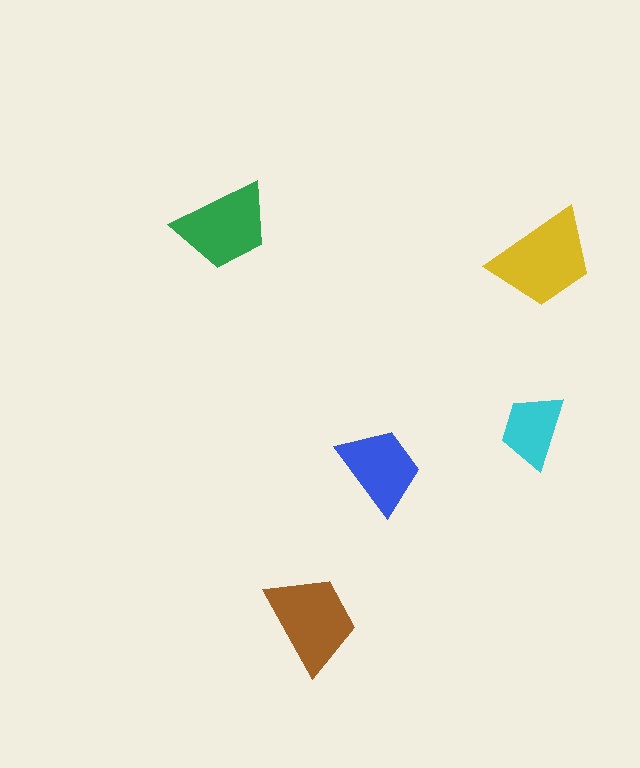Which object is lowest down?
The brown trapezoid is bottommost.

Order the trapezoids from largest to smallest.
the yellow one, the brown one, the green one, the blue one, the cyan one.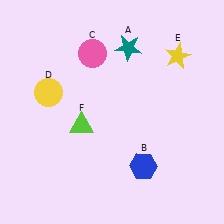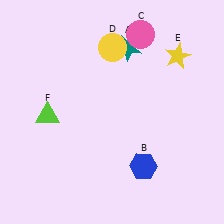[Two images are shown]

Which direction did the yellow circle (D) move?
The yellow circle (D) moved right.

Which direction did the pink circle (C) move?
The pink circle (C) moved right.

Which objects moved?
The objects that moved are: the pink circle (C), the yellow circle (D), the lime triangle (F).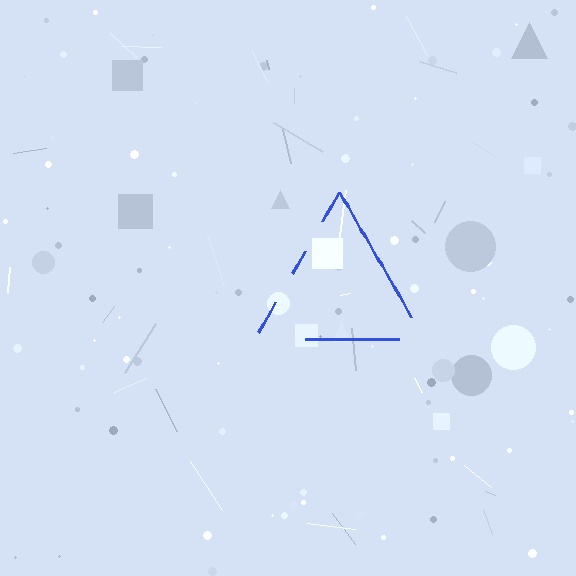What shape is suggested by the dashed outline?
The dashed outline suggests a triangle.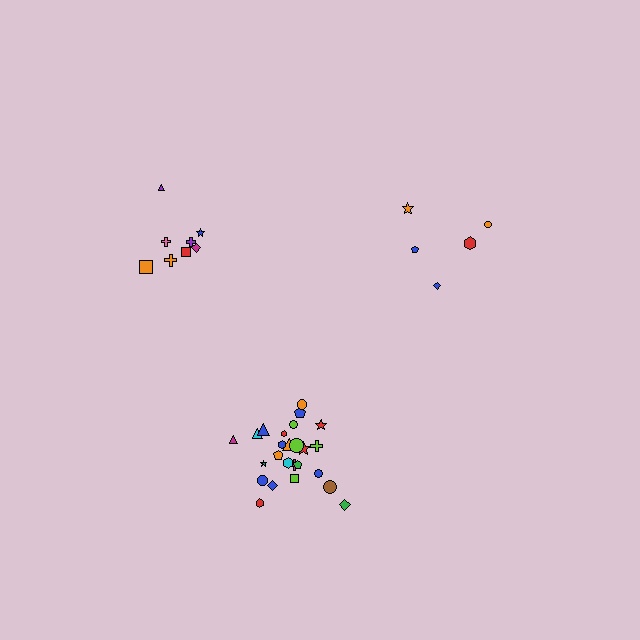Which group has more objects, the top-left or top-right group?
The top-left group.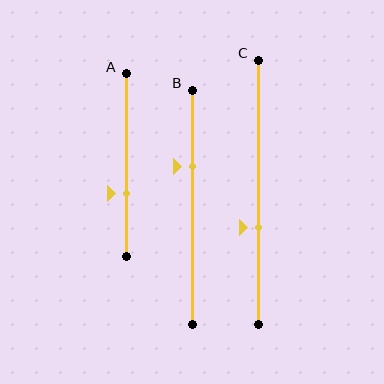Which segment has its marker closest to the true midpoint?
Segment C has its marker closest to the true midpoint.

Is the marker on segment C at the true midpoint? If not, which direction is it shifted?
No, the marker on segment C is shifted downward by about 13% of the segment length.